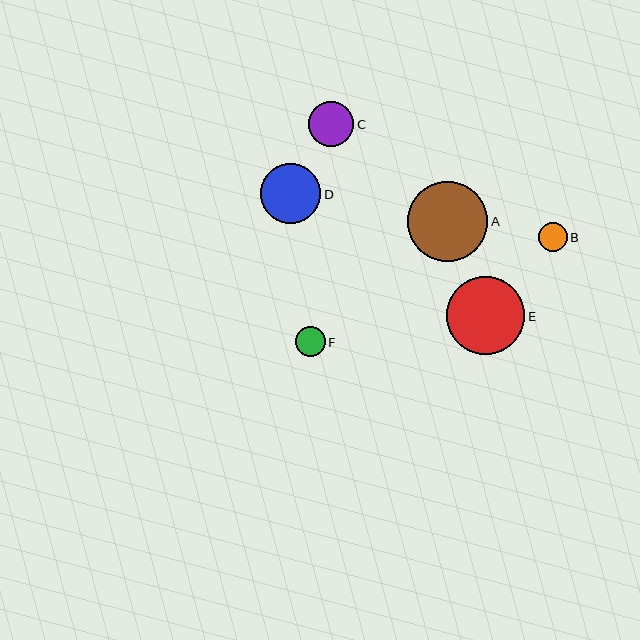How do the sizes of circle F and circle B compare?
Circle F and circle B are approximately the same size.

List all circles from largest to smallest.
From largest to smallest: A, E, D, C, F, B.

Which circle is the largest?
Circle A is the largest with a size of approximately 80 pixels.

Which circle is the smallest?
Circle B is the smallest with a size of approximately 29 pixels.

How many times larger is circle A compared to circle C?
Circle A is approximately 1.8 times the size of circle C.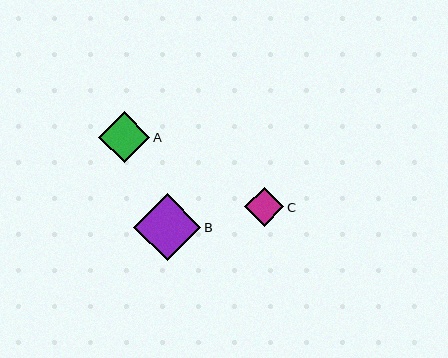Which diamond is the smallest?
Diamond C is the smallest with a size of approximately 39 pixels.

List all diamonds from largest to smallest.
From largest to smallest: B, A, C.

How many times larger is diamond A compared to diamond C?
Diamond A is approximately 1.3 times the size of diamond C.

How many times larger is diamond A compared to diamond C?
Diamond A is approximately 1.3 times the size of diamond C.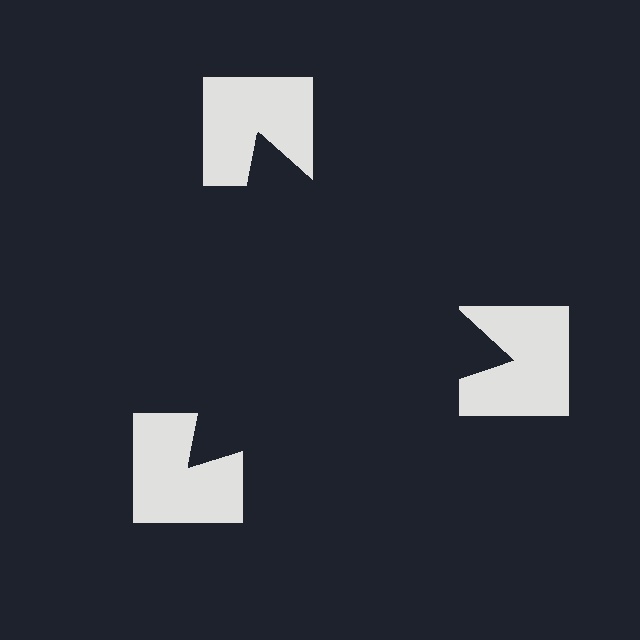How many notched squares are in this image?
There are 3 — one at each vertex of the illusory triangle.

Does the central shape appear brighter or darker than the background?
It typically appears slightly darker than the background, even though no actual brightness change is drawn.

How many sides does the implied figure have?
3 sides.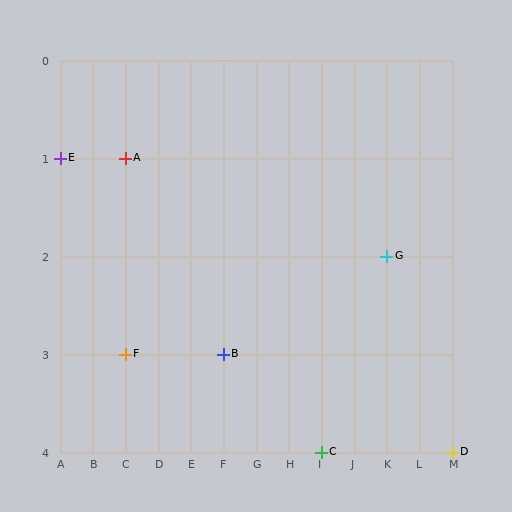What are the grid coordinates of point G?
Point G is at grid coordinates (K, 2).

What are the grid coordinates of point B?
Point B is at grid coordinates (F, 3).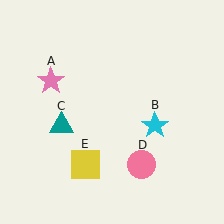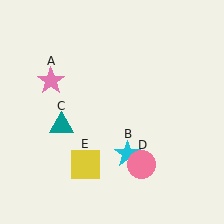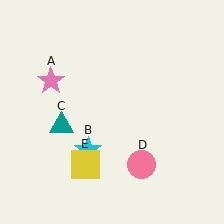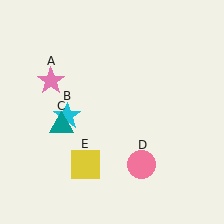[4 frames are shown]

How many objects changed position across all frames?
1 object changed position: cyan star (object B).